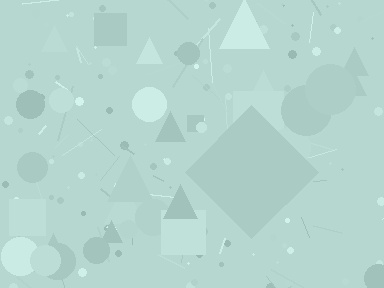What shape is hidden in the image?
A diamond is hidden in the image.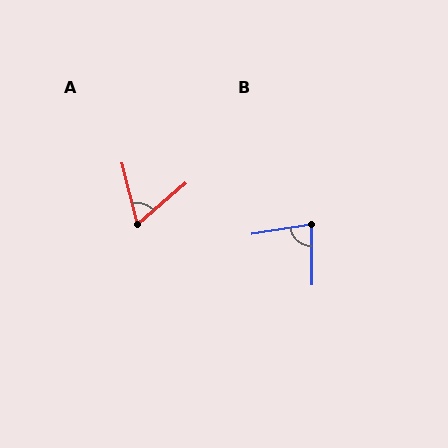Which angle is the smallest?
A, at approximately 63 degrees.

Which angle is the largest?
B, at approximately 82 degrees.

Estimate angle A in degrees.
Approximately 63 degrees.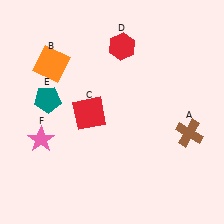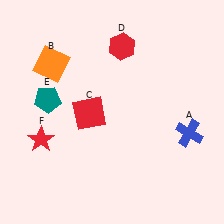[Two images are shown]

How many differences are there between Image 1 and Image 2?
There are 2 differences between the two images.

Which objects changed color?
A changed from brown to blue. F changed from pink to red.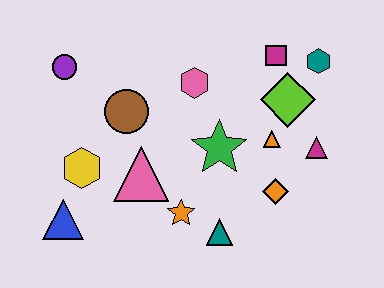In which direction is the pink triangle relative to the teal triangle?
The pink triangle is to the left of the teal triangle.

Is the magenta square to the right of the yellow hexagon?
Yes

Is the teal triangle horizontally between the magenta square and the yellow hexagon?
Yes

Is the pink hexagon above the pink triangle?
Yes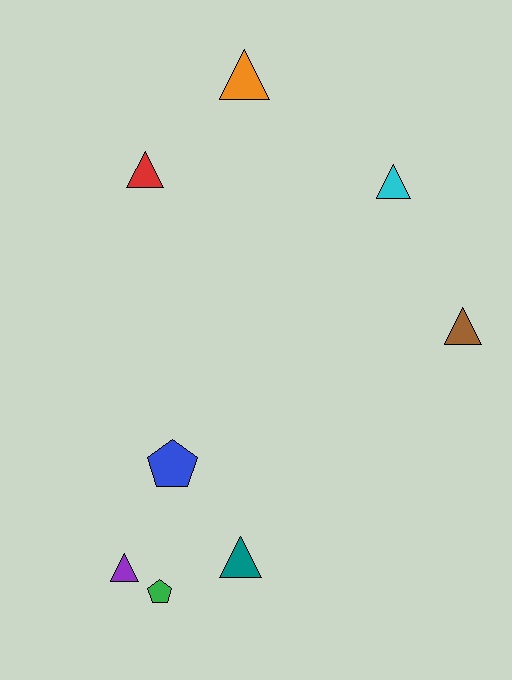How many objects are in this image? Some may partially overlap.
There are 8 objects.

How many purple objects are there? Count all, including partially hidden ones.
There is 1 purple object.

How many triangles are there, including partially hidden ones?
There are 6 triangles.